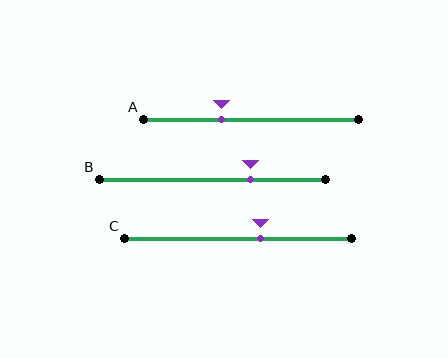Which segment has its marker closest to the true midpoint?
Segment C has its marker closest to the true midpoint.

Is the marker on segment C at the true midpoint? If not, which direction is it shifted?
No, the marker on segment C is shifted to the right by about 10% of the segment length.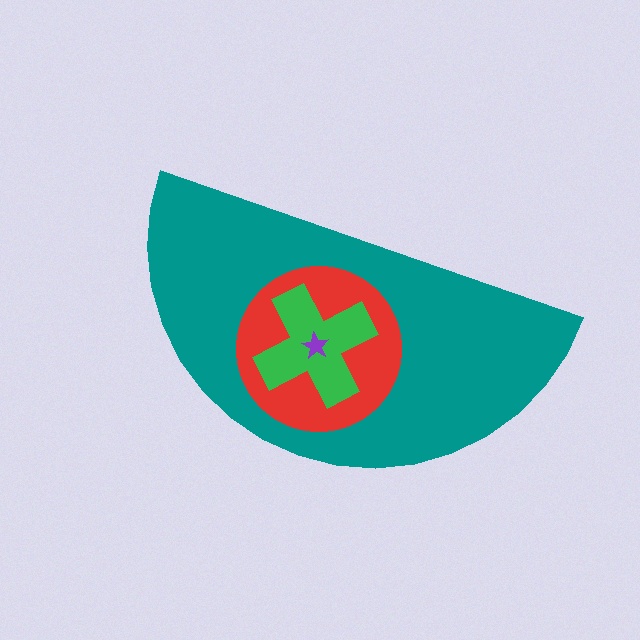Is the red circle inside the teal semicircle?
Yes.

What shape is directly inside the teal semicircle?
The red circle.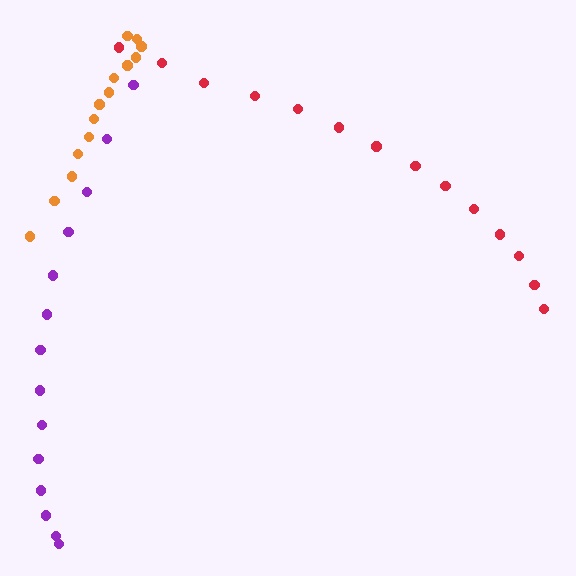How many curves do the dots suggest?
There are 3 distinct paths.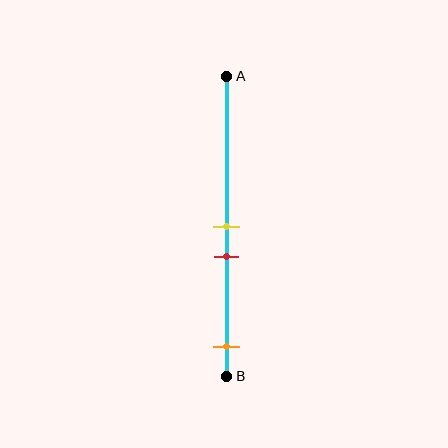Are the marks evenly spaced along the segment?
No, the marks are not evenly spaced.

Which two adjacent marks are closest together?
The yellow and red marks are the closest adjacent pair.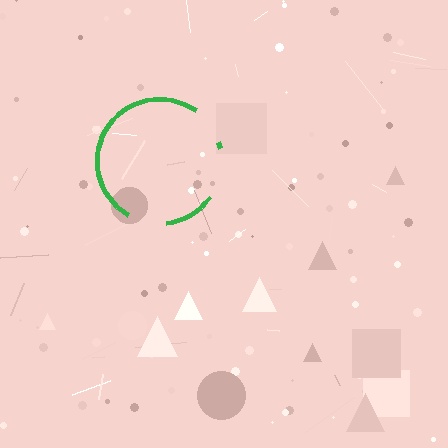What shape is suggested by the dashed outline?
The dashed outline suggests a circle.